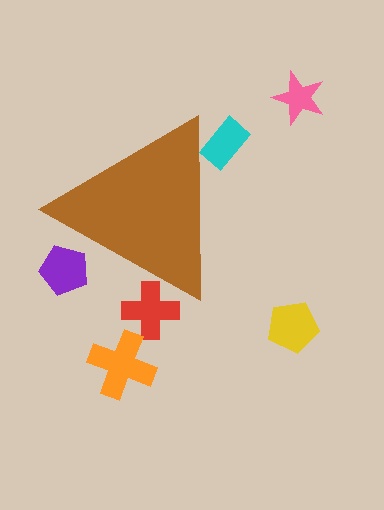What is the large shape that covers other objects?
A brown triangle.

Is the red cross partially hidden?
Yes, the red cross is partially hidden behind the brown triangle.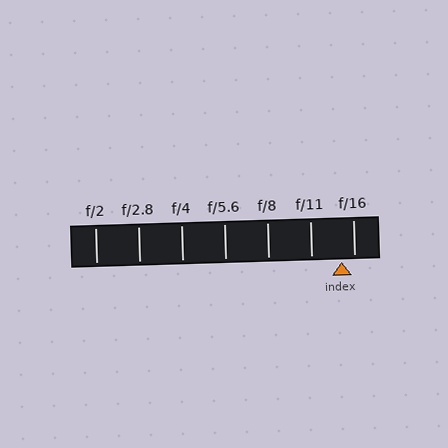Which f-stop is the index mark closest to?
The index mark is closest to f/16.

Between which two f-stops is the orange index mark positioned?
The index mark is between f/11 and f/16.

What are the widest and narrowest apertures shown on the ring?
The widest aperture shown is f/2 and the narrowest is f/16.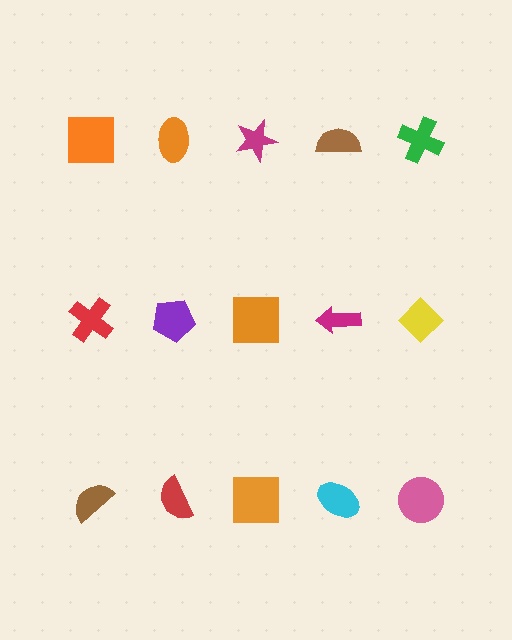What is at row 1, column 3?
A magenta star.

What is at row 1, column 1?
An orange square.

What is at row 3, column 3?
An orange square.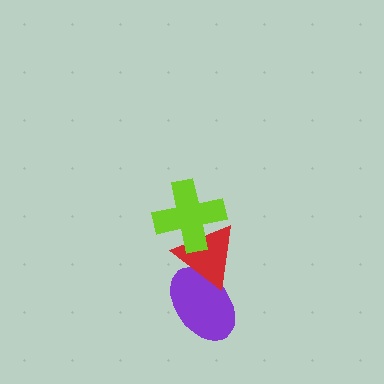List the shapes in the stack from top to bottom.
From top to bottom: the lime cross, the red triangle, the purple ellipse.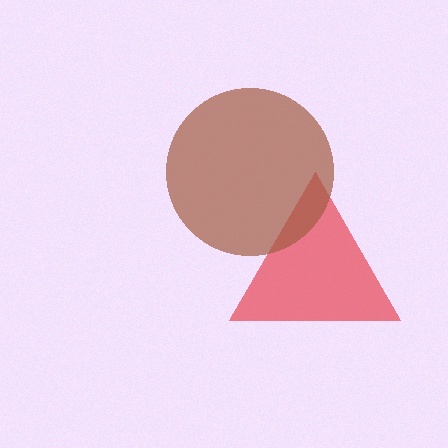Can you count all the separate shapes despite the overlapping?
Yes, there are 2 separate shapes.